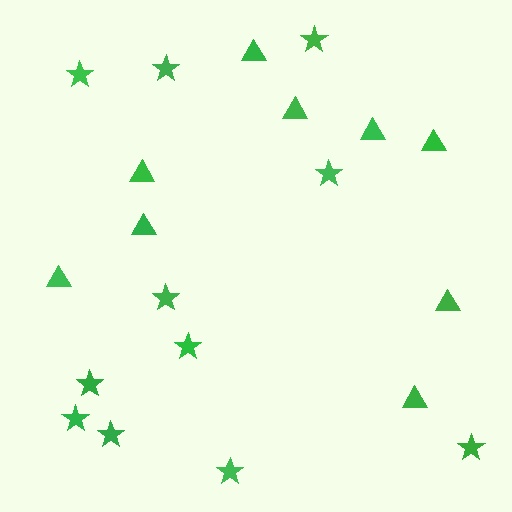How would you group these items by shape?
There are 2 groups: one group of stars (11) and one group of triangles (9).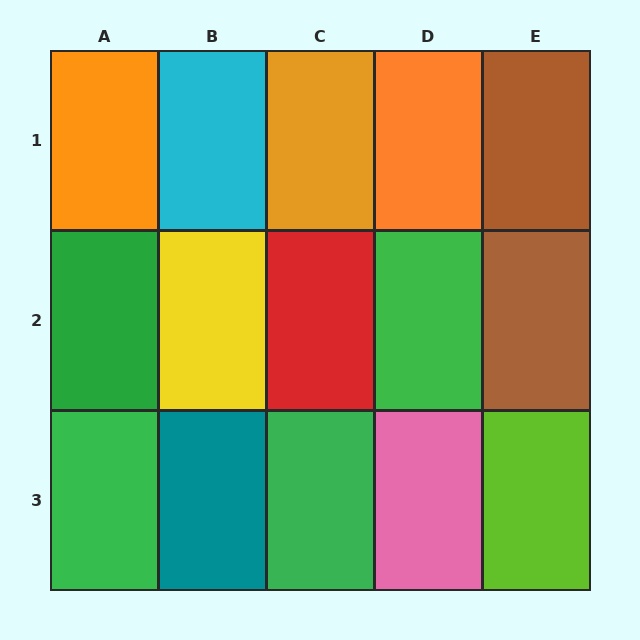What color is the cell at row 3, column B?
Teal.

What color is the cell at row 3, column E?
Lime.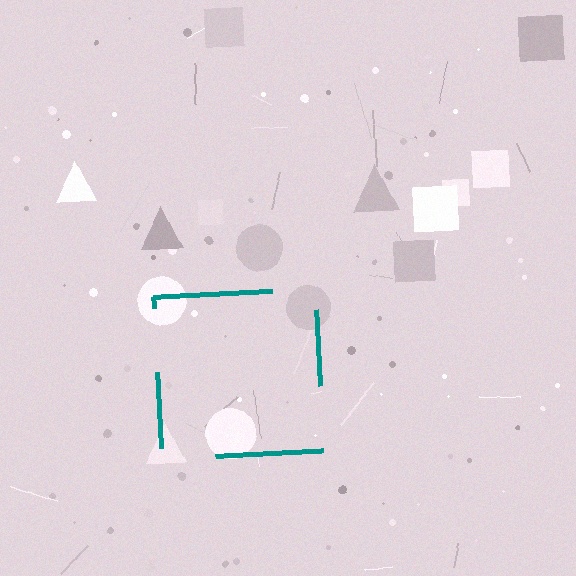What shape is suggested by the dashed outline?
The dashed outline suggests a square.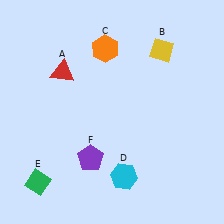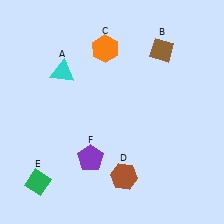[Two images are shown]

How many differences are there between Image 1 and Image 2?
There are 3 differences between the two images.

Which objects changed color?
A changed from red to cyan. B changed from yellow to brown. D changed from cyan to brown.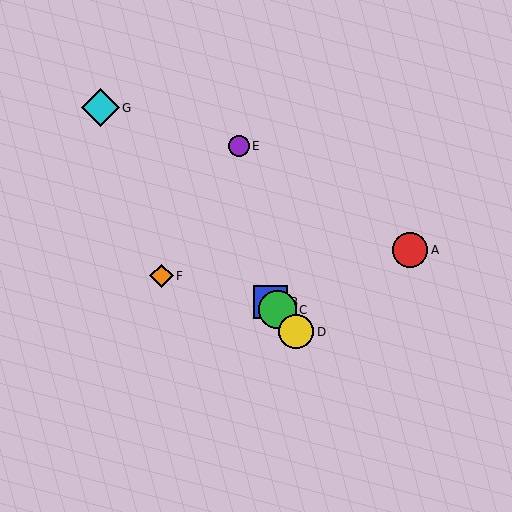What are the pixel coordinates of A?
Object A is at (410, 250).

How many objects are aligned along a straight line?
4 objects (B, C, D, G) are aligned along a straight line.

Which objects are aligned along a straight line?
Objects B, C, D, G are aligned along a straight line.